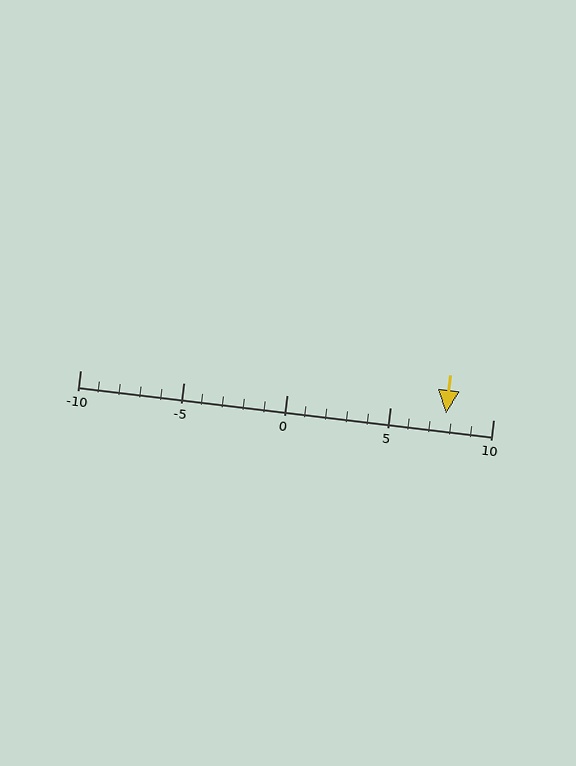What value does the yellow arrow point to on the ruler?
The yellow arrow points to approximately 8.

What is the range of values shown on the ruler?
The ruler shows values from -10 to 10.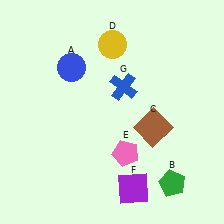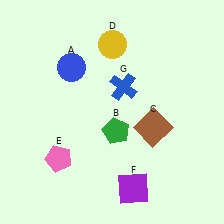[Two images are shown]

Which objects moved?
The objects that moved are: the green pentagon (B), the pink pentagon (E).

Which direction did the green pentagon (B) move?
The green pentagon (B) moved left.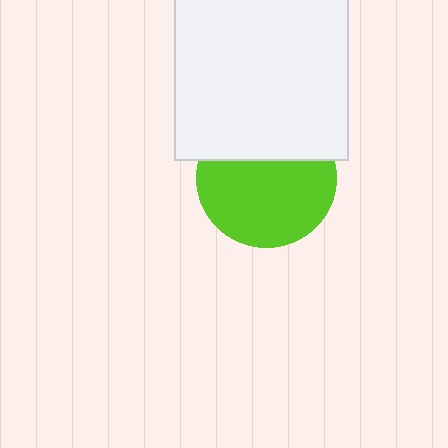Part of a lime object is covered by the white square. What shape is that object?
It is a circle.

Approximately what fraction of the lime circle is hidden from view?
Roughly 35% of the lime circle is hidden behind the white square.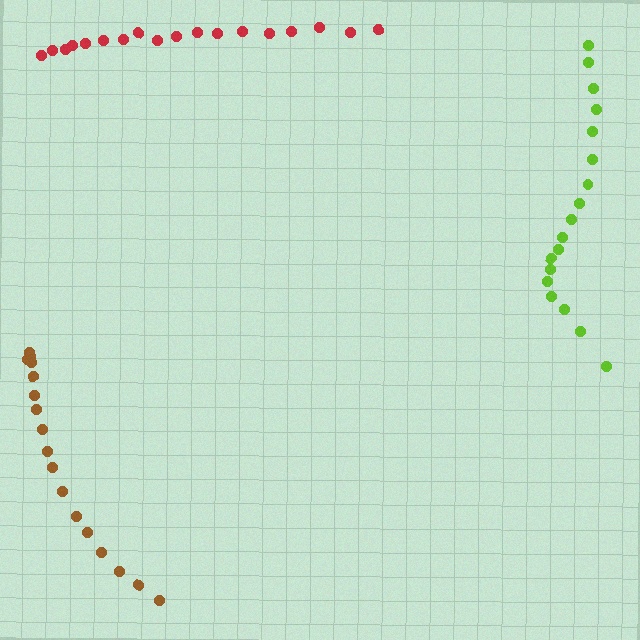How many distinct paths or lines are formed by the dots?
There are 3 distinct paths.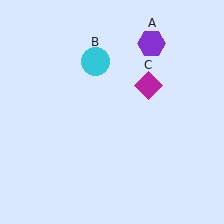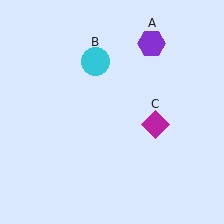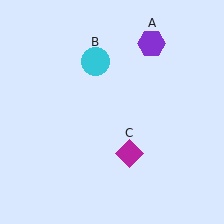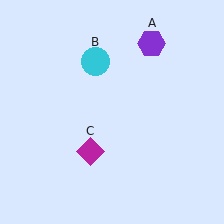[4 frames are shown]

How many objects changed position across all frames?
1 object changed position: magenta diamond (object C).